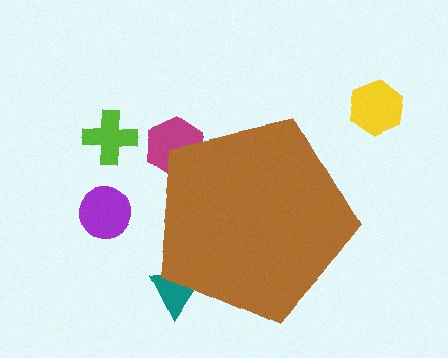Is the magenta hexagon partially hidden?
Yes, the magenta hexagon is partially hidden behind the brown pentagon.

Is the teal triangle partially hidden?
Yes, the teal triangle is partially hidden behind the brown pentagon.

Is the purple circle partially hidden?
No, the purple circle is fully visible.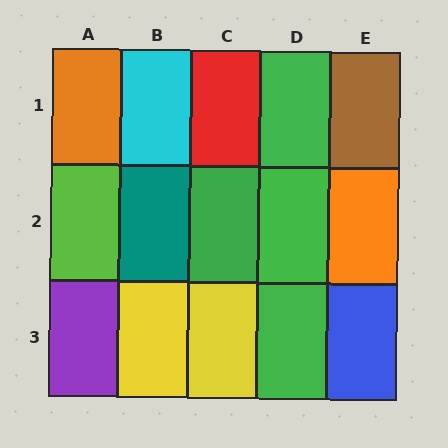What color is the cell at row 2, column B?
Teal.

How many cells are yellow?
2 cells are yellow.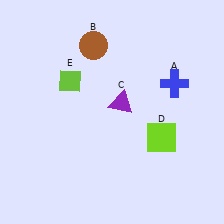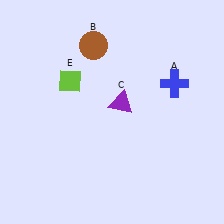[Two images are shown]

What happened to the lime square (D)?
The lime square (D) was removed in Image 2. It was in the bottom-right area of Image 1.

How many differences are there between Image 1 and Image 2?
There is 1 difference between the two images.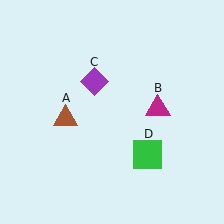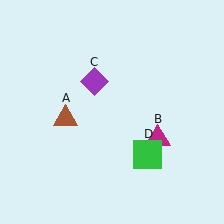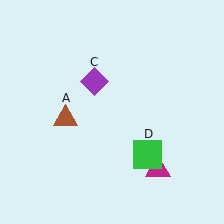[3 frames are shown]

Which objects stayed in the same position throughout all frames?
Brown triangle (object A) and purple diamond (object C) and green square (object D) remained stationary.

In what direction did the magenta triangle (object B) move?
The magenta triangle (object B) moved down.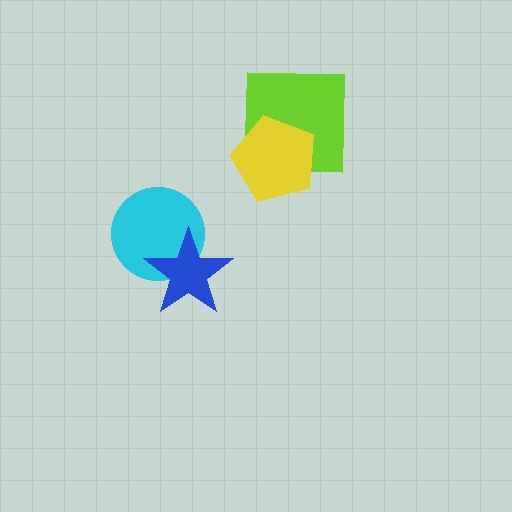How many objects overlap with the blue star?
1 object overlaps with the blue star.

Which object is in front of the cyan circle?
The blue star is in front of the cyan circle.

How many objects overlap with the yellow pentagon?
1 object overlaps with the yellow pentagon.